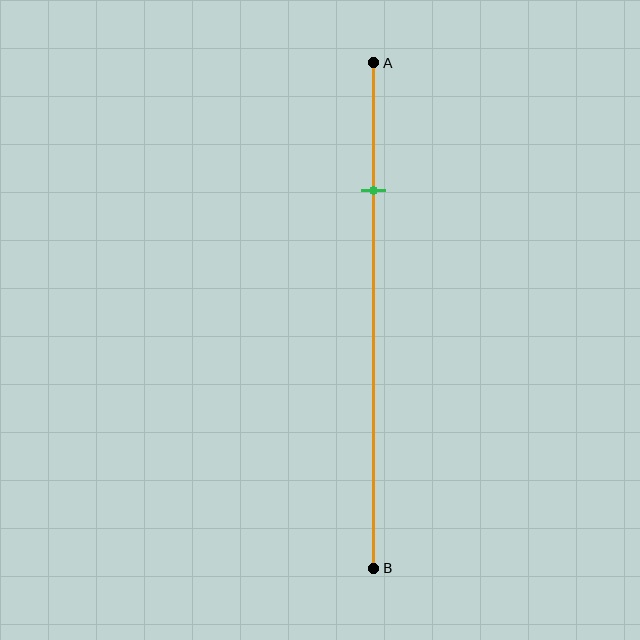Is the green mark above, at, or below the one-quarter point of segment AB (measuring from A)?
The green mark is approximately at the one-quarter point of segment AB.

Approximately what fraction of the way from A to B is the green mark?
The green mark is approximately 25% of the way from A to B.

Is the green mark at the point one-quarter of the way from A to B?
Yes, the mark is approximately at the one-quarter point.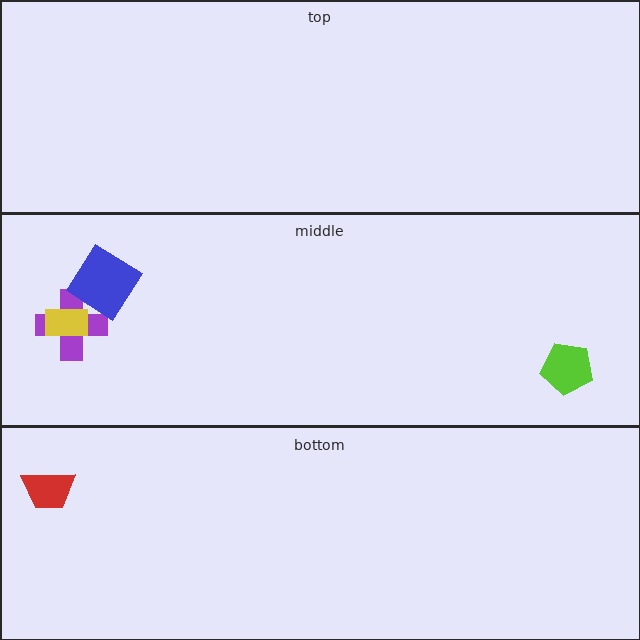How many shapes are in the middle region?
4.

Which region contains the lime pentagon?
The middle region.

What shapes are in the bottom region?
The red trapezoid.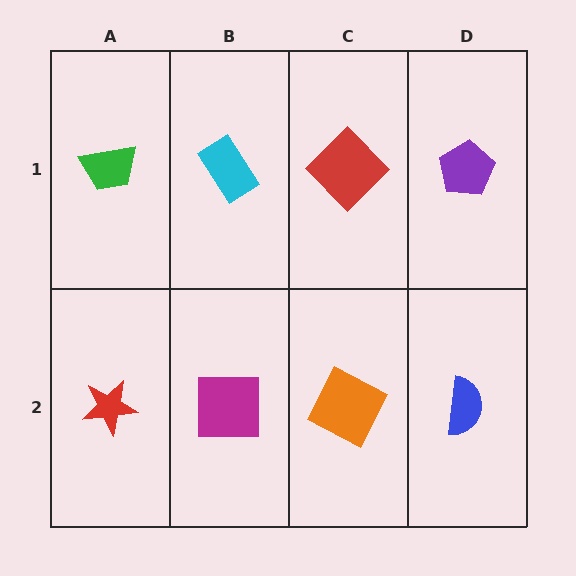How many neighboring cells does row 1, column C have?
3.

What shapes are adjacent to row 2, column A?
A green trapezoid (row 1, column A), a magenta square (row 2, column B).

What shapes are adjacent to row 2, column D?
A purple pentagon (row 1, column D), an orange square (row 2, column C).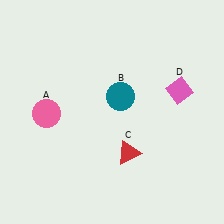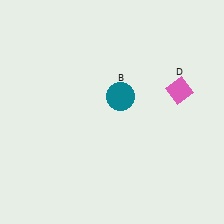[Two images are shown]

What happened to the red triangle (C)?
The red triangle (C) was removed in Image 2. It was in the bottom-right area of Image 1.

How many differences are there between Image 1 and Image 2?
There are 2 differences between the two images.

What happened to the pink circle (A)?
The pink circle (A) was removed in Image 2. It was in the bottom-left area of Image 1.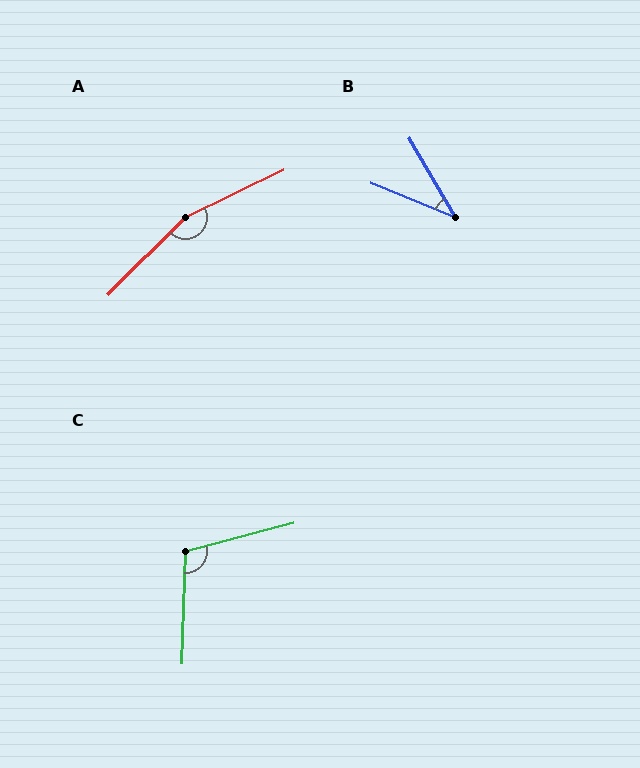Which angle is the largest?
A, at approximately 161 degrees.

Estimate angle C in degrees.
Approximately 107 degrees.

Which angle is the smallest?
B, at approximately 37 degrees.